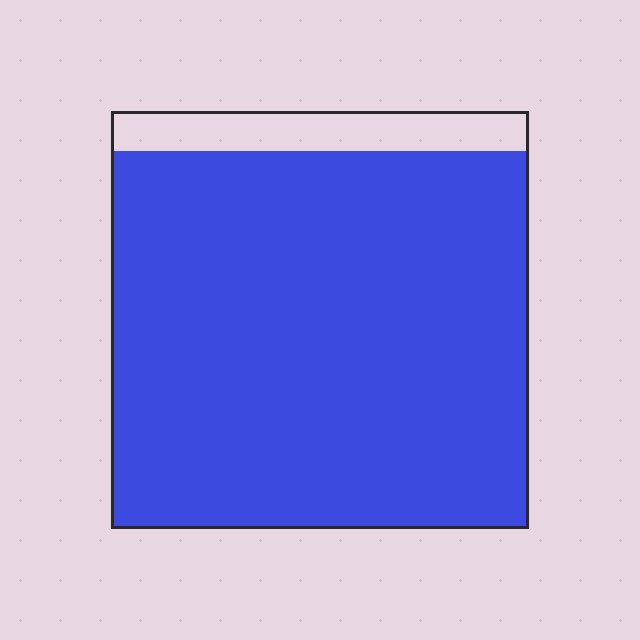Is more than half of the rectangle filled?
Yes.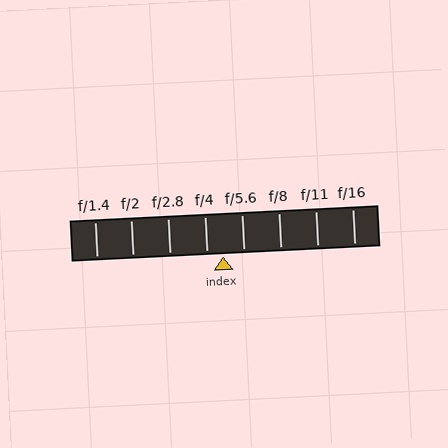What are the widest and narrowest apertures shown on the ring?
The widest aperture shown is f/1.4 and the narrowest is f/16.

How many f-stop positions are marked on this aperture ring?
There are 8 f-stop positions marked.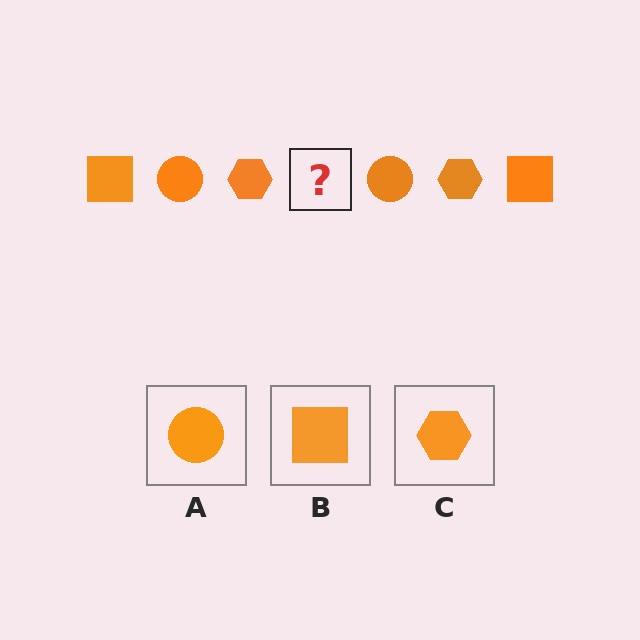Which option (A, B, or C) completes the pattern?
B.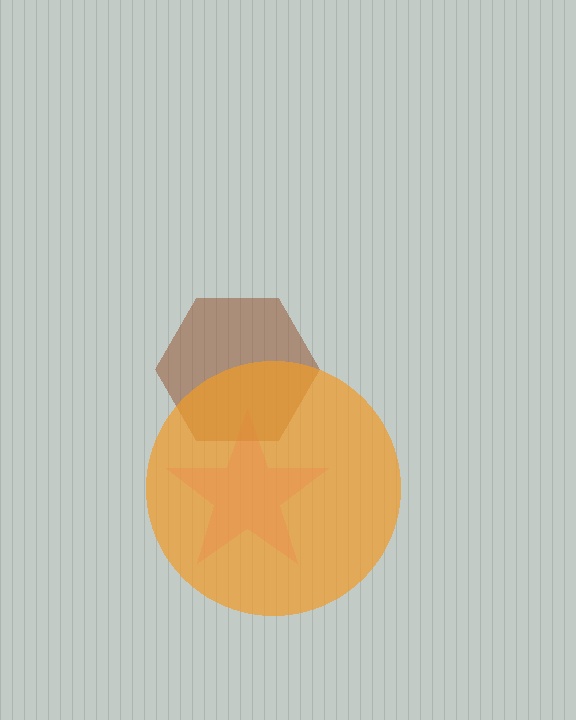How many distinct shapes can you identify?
There are 3 distinct shapes: a pink star, a brown hexagon, an orange circle.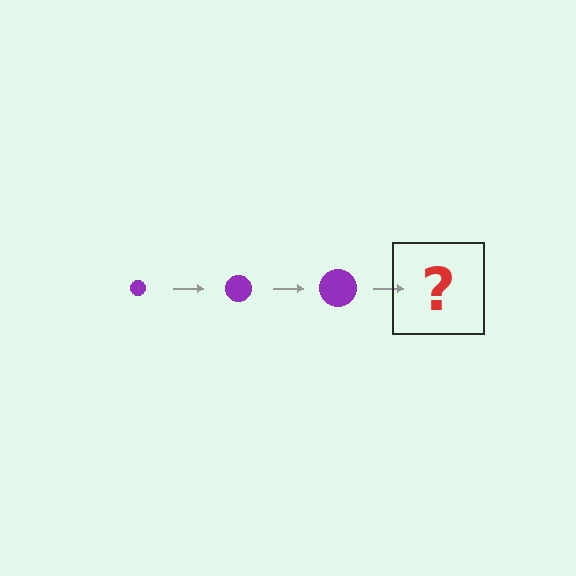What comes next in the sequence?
The next element should be a purple circle, larger than the previous one.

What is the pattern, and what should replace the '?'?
The pattern is that the circle gets progressively larger each step. The '?' should be a purple circle, larger than the previous one.